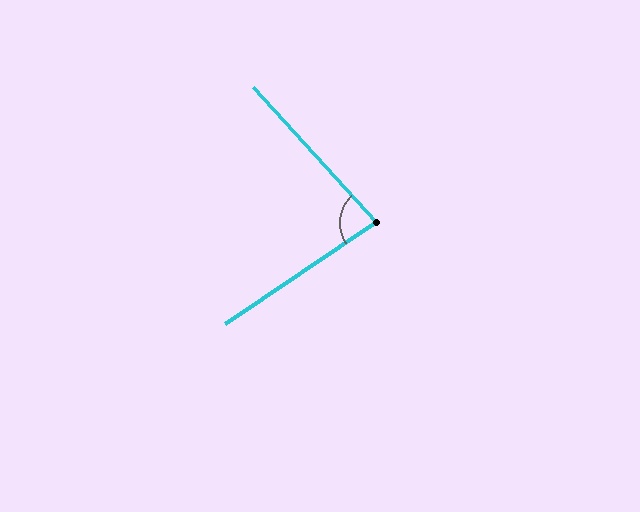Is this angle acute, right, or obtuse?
It is acute.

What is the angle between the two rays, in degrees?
Approximately 81 degrees.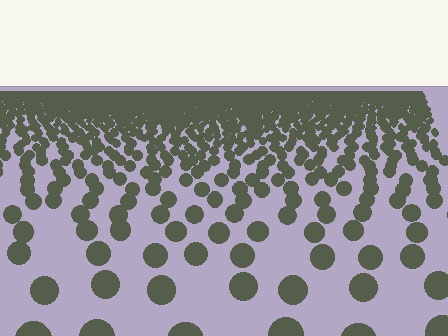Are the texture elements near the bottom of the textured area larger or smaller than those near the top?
Larger. Near the bottom, elements are closer to the viewer and appear at a bigger on-screen size.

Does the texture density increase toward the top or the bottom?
Density increases toward the top.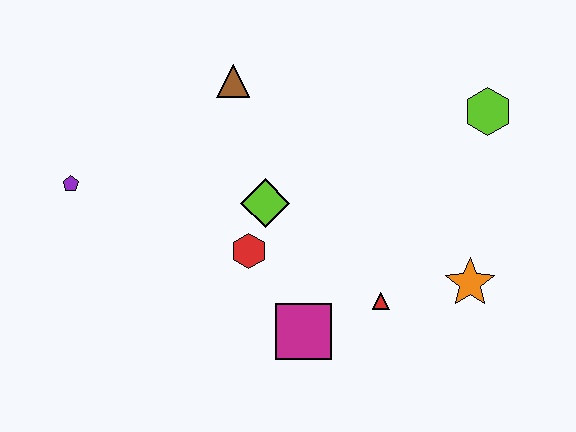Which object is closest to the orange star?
The red triangle is closest to the orange star.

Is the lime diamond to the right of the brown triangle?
Yes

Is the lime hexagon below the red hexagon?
No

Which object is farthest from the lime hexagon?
The purple pentagon is farthest from the lime hexagon.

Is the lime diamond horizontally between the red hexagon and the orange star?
Yes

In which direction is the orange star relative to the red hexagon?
The orange star is to the right of the red hexagon.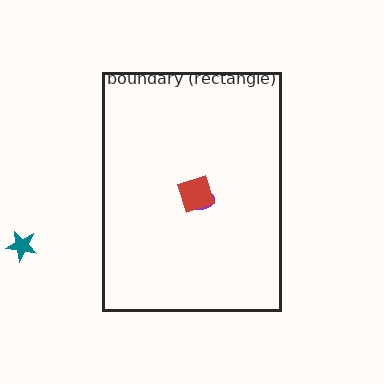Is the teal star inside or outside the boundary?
Outside.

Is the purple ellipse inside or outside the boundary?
Inside.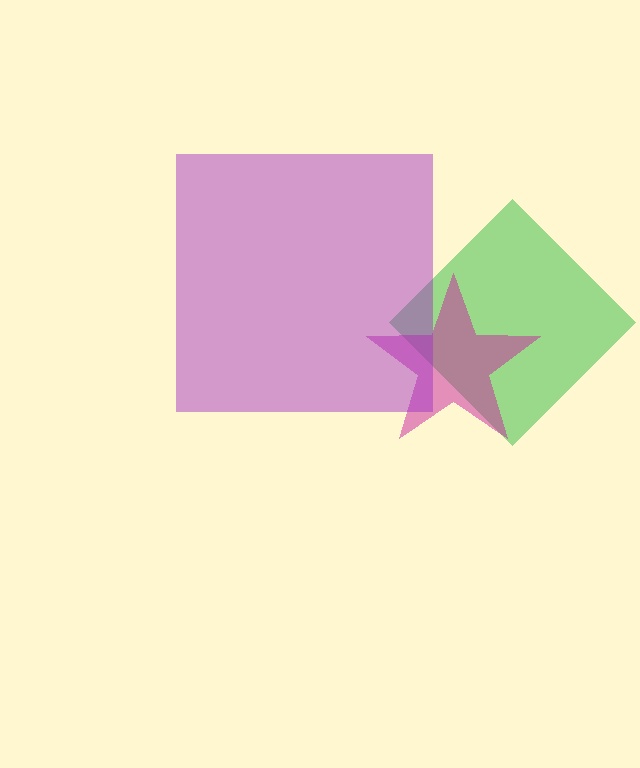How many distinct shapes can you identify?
There are 3 distinct shapes: a green diamond, a magenta star, a purple square.